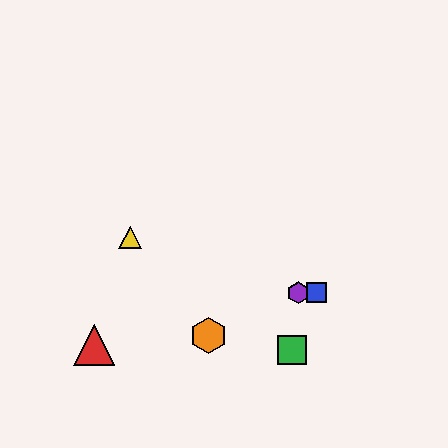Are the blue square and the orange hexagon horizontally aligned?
No, the blue square is at y≈293 and the orange hexagon is at y≈336.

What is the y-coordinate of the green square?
The green square is at y≈350.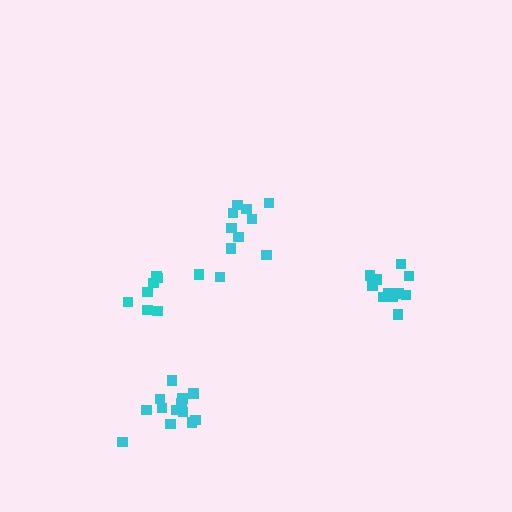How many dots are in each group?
Group 1: 8 dots, Group 2: 13 dots, Group 3: 14 dots, Group 4: 10 dots (45 total).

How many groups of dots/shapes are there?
There are 4 groups.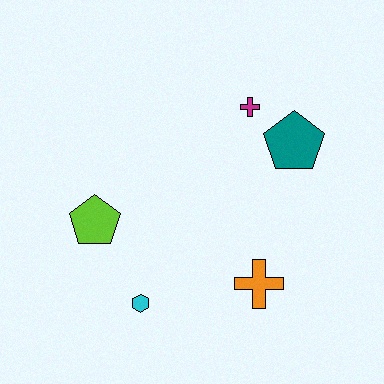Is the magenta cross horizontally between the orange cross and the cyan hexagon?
Yes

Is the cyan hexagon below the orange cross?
Yes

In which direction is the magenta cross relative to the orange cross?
The magenta cross is above the orange cross.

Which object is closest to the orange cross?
The cyan hexagon is closest to the orange cross.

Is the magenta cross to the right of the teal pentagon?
No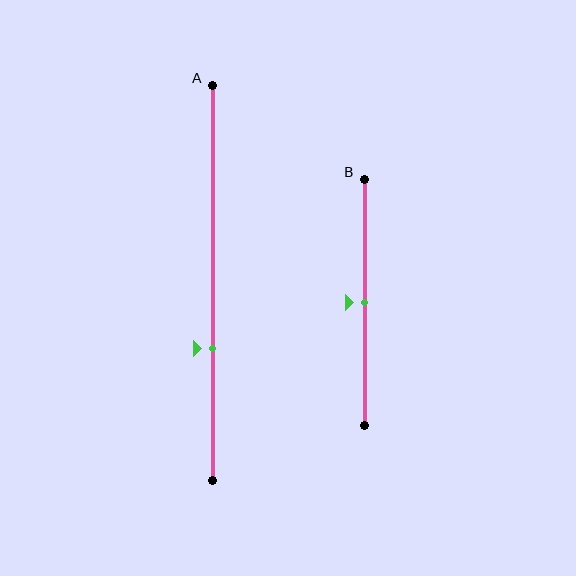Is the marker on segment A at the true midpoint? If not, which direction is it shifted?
No, the marker on segment A is shifted downward by about 17% of the segment length.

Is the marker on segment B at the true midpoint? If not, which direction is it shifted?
Yes, the marker on segment B is at the true midpoint.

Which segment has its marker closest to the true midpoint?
Segment B has its marker closest to the true midpoint.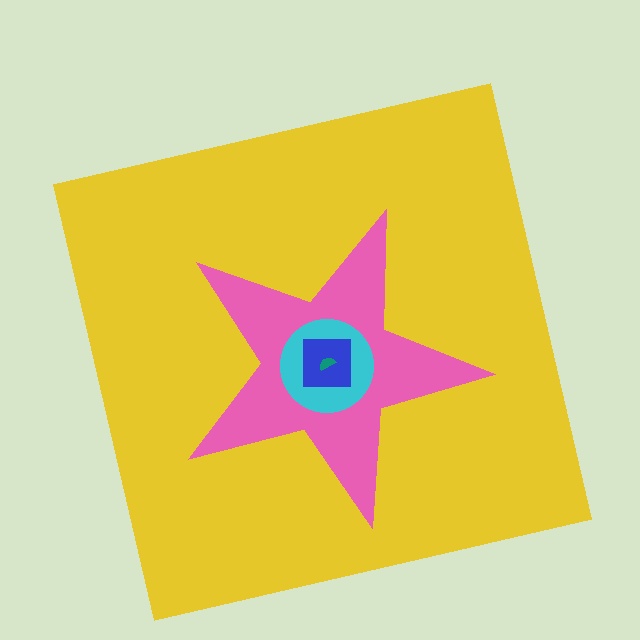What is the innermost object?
The teal semicircle.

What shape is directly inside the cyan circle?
The blue square.